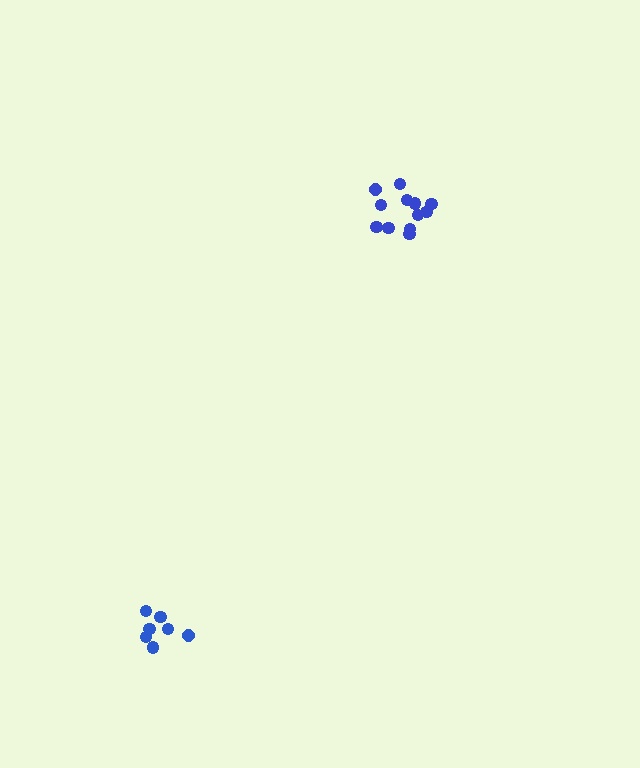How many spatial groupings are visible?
There are 2 spatial groupings.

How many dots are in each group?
Group 1: 7 dots, Group 2: 12 dots (19 total).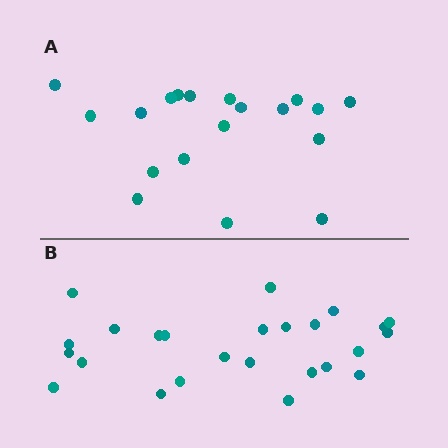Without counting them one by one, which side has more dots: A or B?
Region B (the bottom region) has more dots.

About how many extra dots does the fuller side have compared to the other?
Region B has about 6 more dots than region A.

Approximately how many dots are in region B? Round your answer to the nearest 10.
About 20 dots. (The exact count is 25, which rounds to 20.)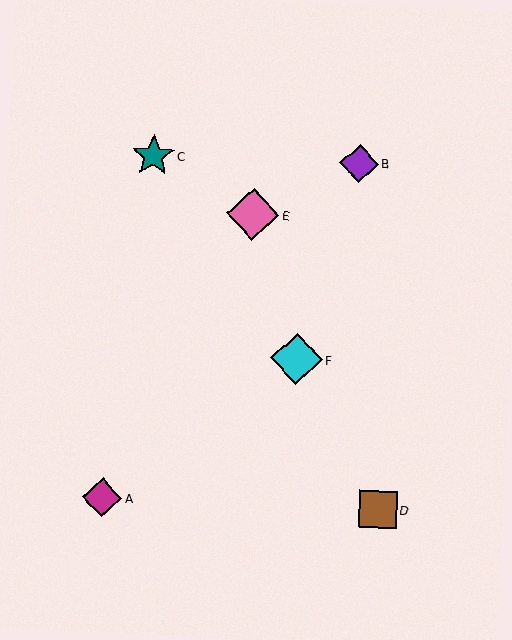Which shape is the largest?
The pink diamond (labeled E) is the largest.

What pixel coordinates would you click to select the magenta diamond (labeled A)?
Click at (102, 498) to select the magenta diamond A.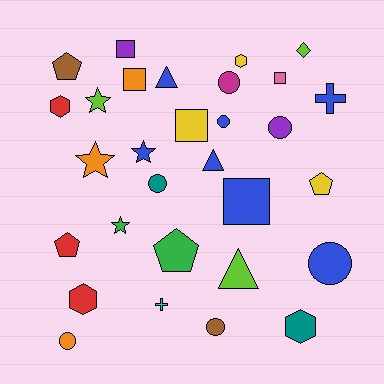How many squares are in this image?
There are 5 squares.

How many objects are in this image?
There are 30 objects.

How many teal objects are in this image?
There are 2 teal objects.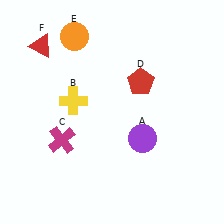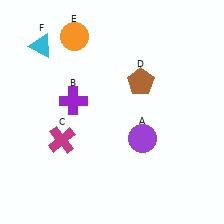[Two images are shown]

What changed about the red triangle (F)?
In Image 1, F is red. In Image 2, it changed to cyan.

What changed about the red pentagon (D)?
In Image 1, D is red. In Image 2, it changed to brown.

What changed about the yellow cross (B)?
In Image 1, B is yellow. In Image 2, it changed to purple.